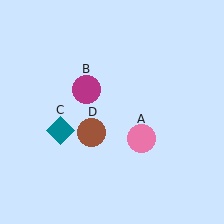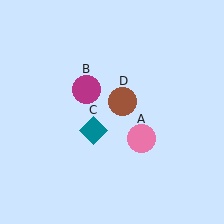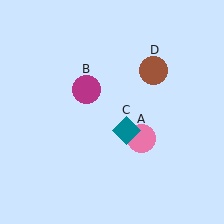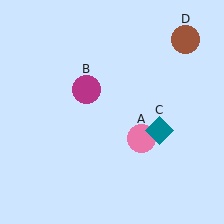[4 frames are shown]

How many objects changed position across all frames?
2 objects changed position: teal diamond (object C), brown circle (object D).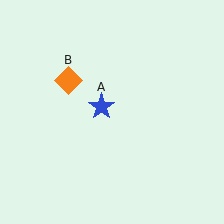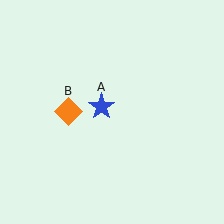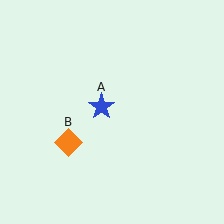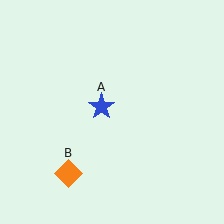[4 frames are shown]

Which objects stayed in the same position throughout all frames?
Blue star (object A) remained stationary.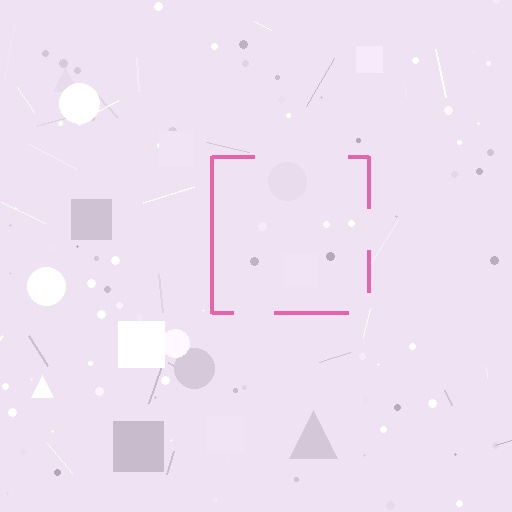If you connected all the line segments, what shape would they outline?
They would outline a square.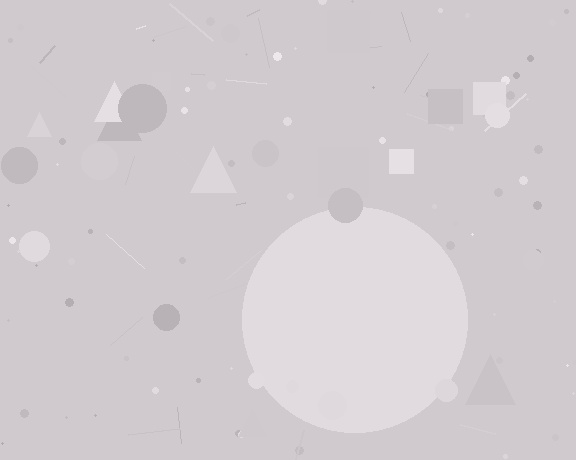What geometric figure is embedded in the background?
A circle is embedded in the background.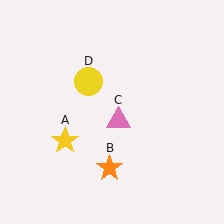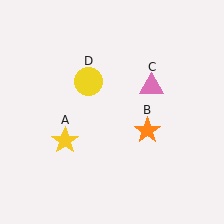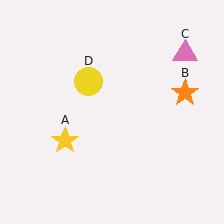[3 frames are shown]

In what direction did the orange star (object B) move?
The orange star (object B) moved up and to the right.